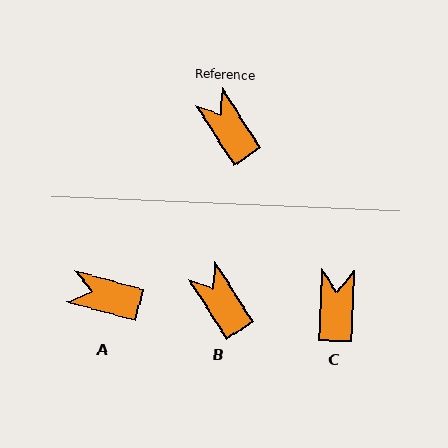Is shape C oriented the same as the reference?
No, it is off by about 34 degrees.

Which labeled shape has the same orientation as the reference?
B.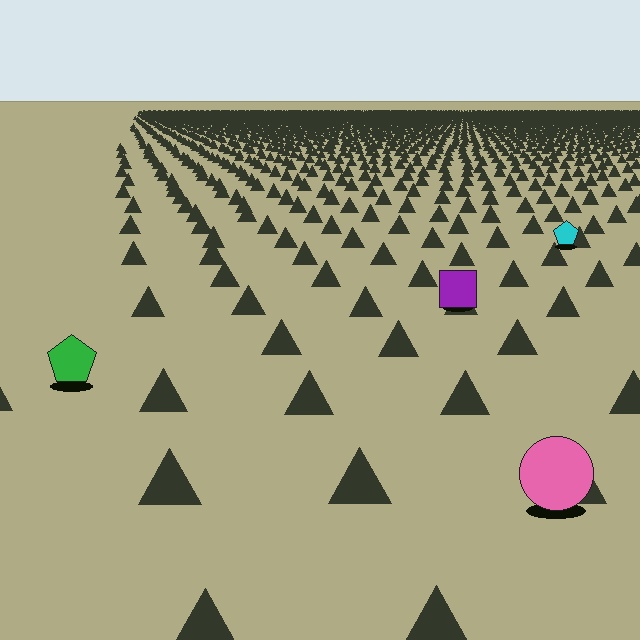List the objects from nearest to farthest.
From nearest to farthest: the pink circle, the green pentagon, the purple square, the cyan pentagon.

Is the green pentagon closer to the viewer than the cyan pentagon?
Yes. The green pentagon is closer — you can tell from the texture gradient: the ground texture is coarser near it.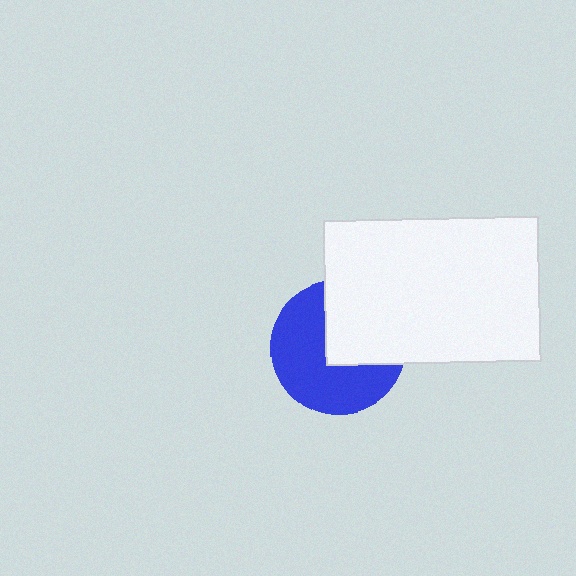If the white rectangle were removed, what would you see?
You would see the complete blue circle.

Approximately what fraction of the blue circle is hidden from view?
Roughly 42% of the blue circle is hidden behind the white rectangle.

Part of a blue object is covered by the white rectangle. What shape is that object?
It is a circle.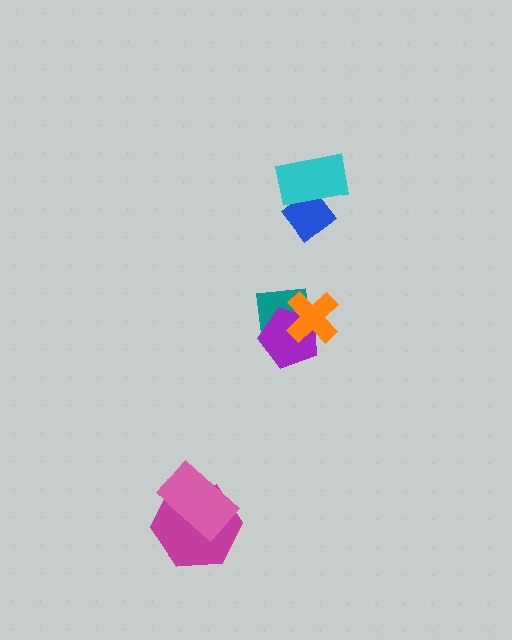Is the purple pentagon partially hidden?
Yes, it is partially covered by another shape.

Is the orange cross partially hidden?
No, no other shape covers it.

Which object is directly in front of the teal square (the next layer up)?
The purple pentagon is directly in front of the teal square.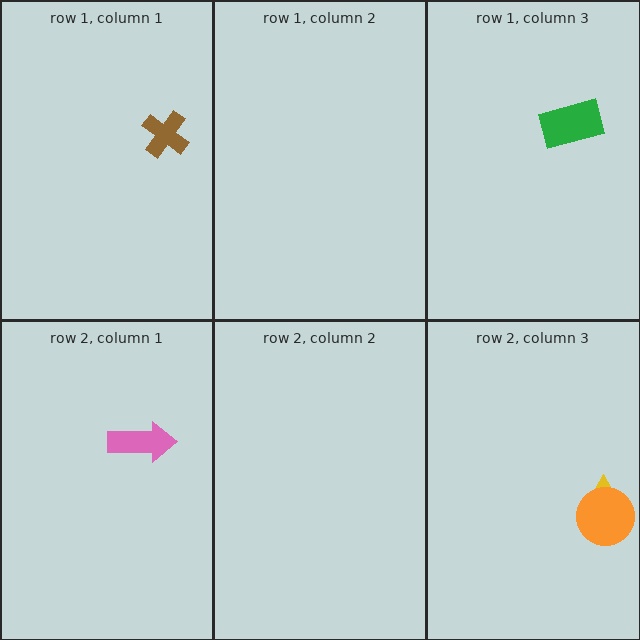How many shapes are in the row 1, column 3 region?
1.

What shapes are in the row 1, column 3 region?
The green rectangle.